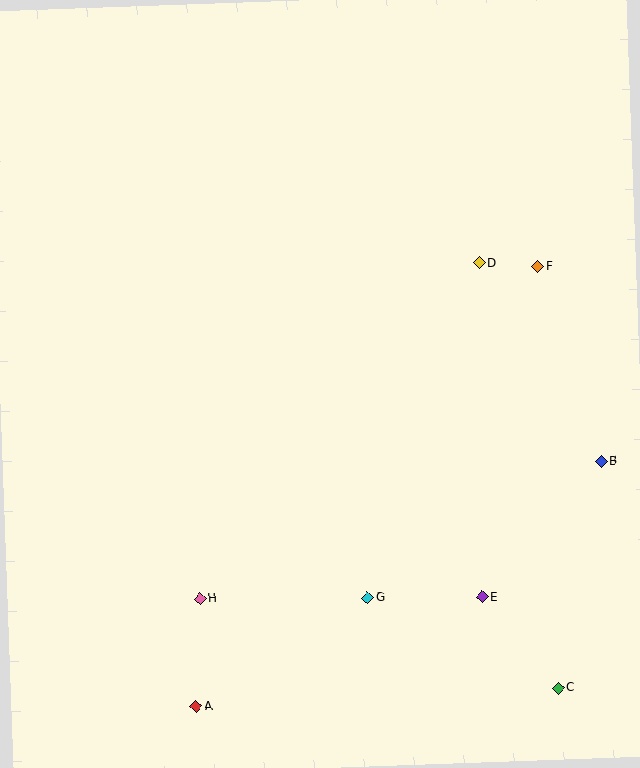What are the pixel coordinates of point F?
Point F is at (538, 267).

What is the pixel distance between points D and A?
The distance between D and A is 526 pixels.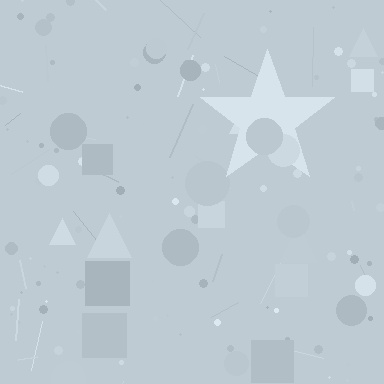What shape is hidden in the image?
A star is hidden in the image.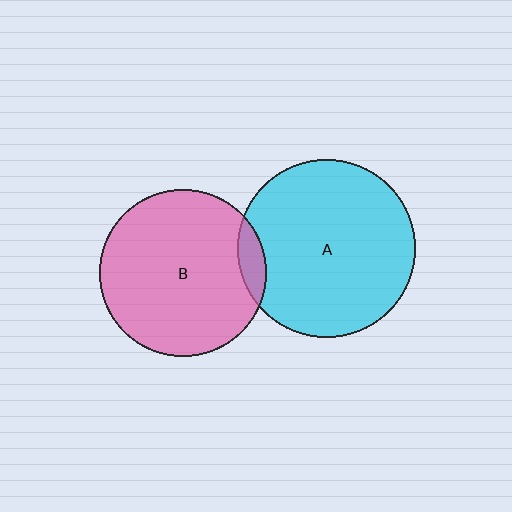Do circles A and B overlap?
Yes.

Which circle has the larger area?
Circle A (cyan).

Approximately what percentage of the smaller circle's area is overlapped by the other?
Approximately 10%.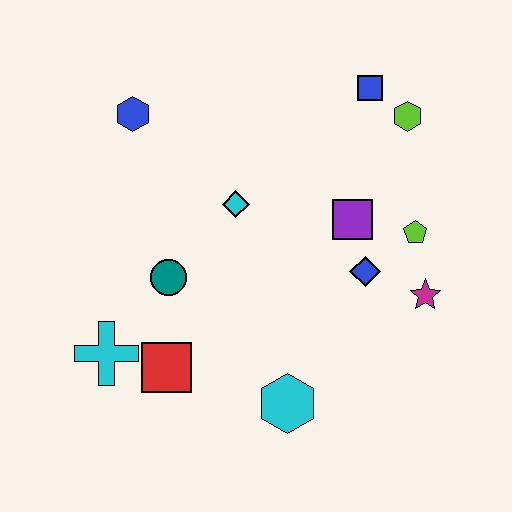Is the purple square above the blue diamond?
Yes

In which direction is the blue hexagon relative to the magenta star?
The blue hexagon is to the left of the magenta star.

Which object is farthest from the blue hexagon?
The magenta star is farthest from the blue hexagon.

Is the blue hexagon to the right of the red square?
No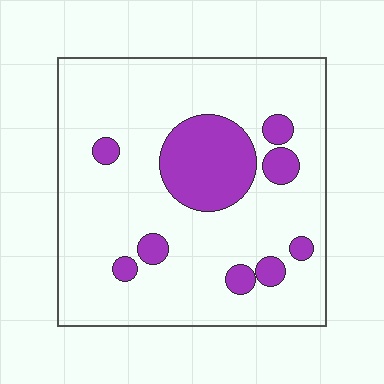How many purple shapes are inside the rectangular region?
9.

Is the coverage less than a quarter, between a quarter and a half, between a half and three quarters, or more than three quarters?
Less than a quarter.